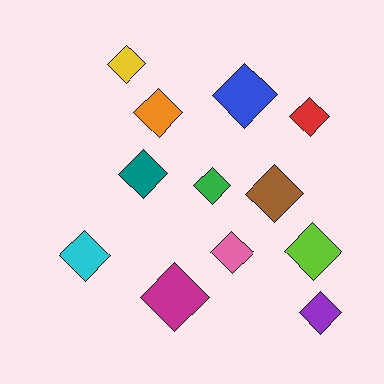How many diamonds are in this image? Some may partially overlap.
There are 12 diamonds.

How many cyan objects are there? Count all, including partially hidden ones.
There is 1 cyan object.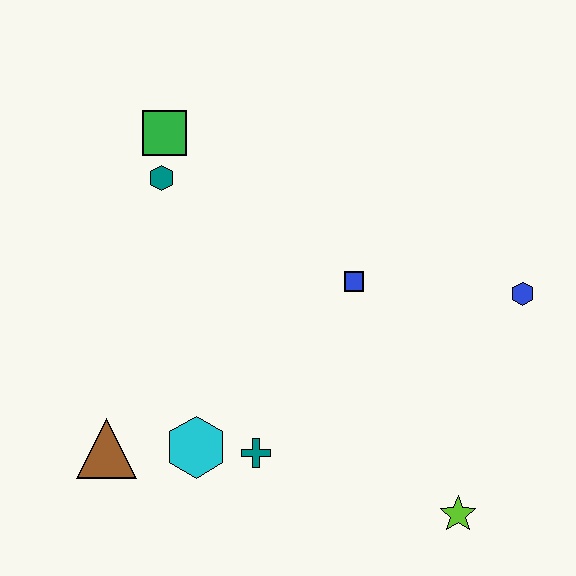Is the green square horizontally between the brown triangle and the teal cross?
Yes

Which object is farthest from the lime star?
The green square is farthest from the lime star.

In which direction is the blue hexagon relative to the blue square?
The blue hexagon is to the right of the blue square.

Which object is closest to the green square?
The teal hexagon is closest to the green square.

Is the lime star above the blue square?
No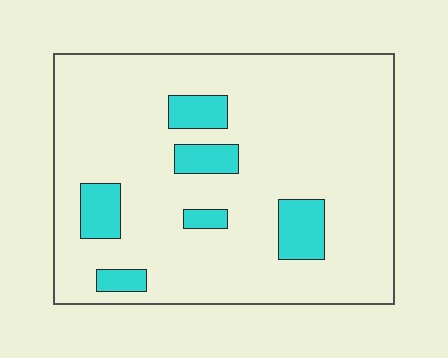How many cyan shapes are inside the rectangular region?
6.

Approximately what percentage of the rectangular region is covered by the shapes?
Approximately 15%.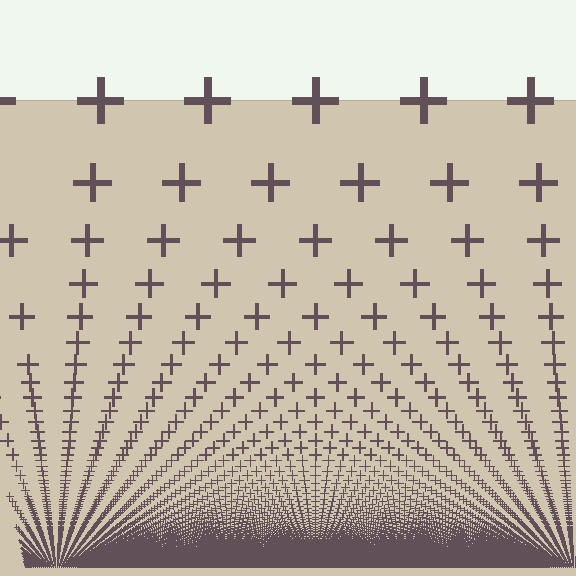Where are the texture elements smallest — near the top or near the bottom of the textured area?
Near the bottom.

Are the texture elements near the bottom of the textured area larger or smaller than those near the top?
Smaller. The gradient is inverted — elements near the bottom are smaller and denser.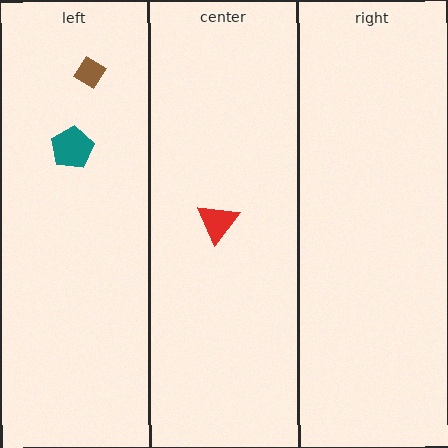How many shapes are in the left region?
2.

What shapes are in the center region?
The red triangle.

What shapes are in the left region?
The brown diamond, the teal pentagon.